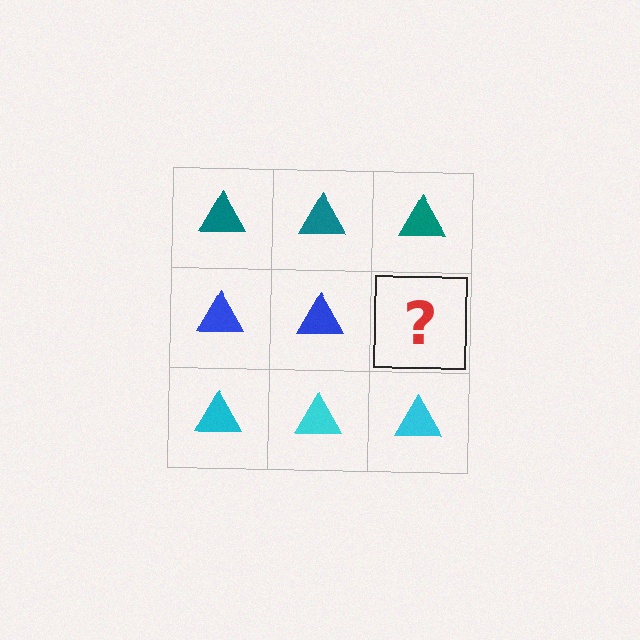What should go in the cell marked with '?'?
The missing cell should contain a blue triangle.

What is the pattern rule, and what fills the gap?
The rule is that each row has a consistent color. The gap should be filled with a blue triangle.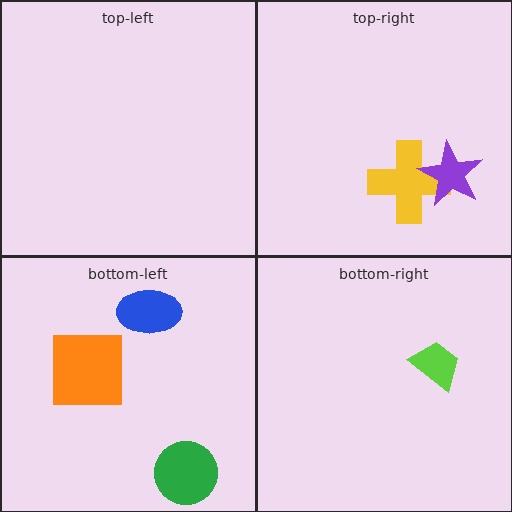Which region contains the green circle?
The bottom-left region.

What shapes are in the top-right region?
The yellow cross, the purple star.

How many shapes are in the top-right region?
2.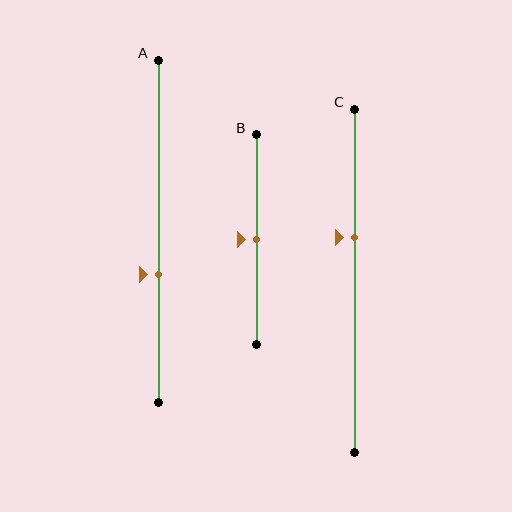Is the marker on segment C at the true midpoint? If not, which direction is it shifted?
No, the marker on segment C is shifted upward by about 13% of the segment length.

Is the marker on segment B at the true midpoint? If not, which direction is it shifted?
Yes, the marker on segment B is at the true midpoint.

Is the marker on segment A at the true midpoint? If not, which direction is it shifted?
No, the marker on segment A is shifted downward by about 12% of the segment length.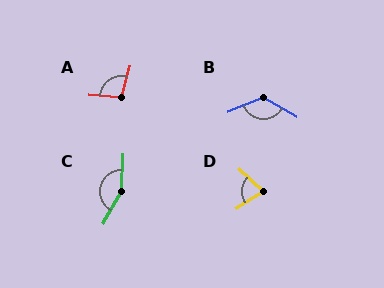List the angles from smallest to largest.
D (75°), A (102°), B (128°), C (152°).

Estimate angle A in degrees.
Approximately 102 degrees.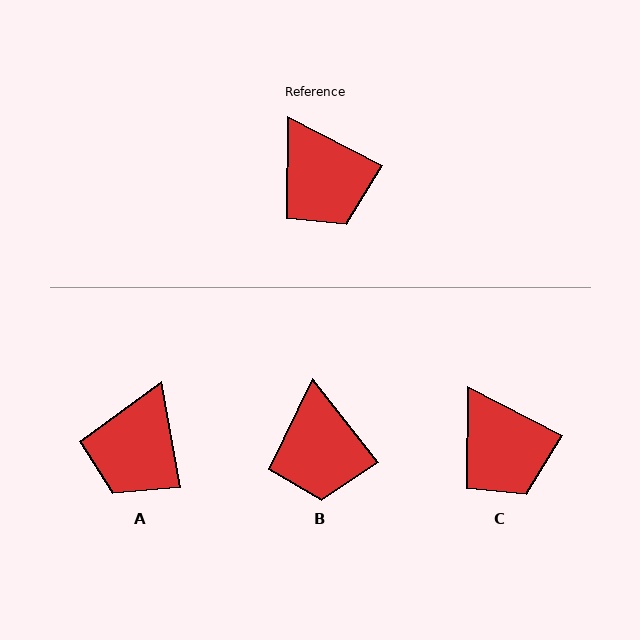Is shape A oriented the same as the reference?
No, it is off by about 53 degrees.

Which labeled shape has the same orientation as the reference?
C.